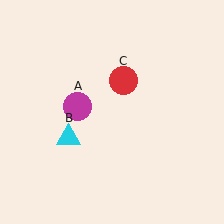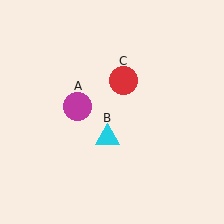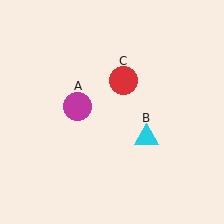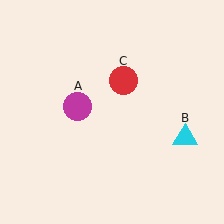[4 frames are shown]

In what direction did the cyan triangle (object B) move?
The cyan triangle (object B) moved right.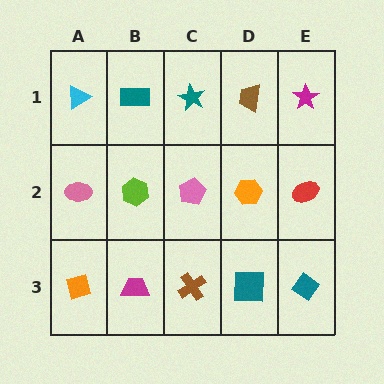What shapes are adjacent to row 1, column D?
An orange hexagon (row 2, column D), a teal star (row 1, column C), a magenta star (row 1, column E).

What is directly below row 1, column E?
A red ellipse.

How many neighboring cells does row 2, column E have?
3.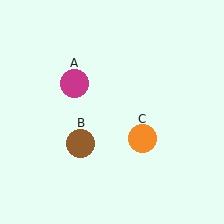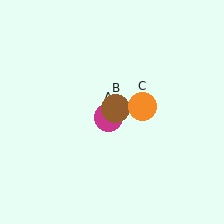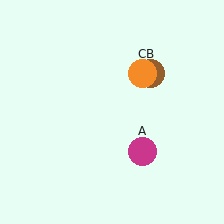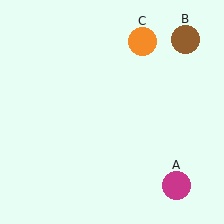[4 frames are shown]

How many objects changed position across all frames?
3 objects changed position: magenta circle (object A), brown circle (object B), orange circle (object C).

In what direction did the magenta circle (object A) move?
The magenta circle (object A) moved down and to the right.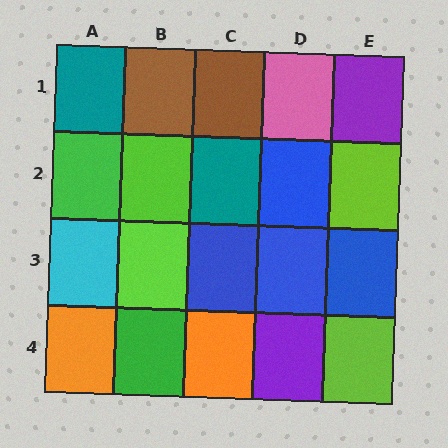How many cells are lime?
4 cells are lime.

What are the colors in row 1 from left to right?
Teal, brown, brown, pink, purple.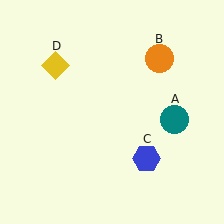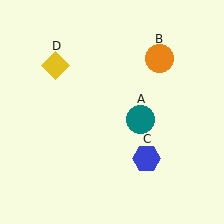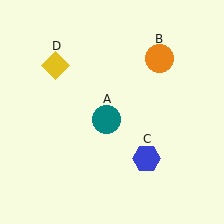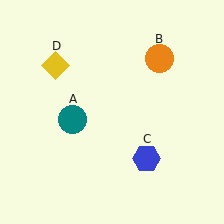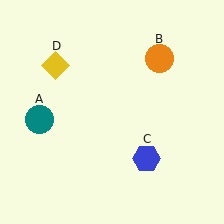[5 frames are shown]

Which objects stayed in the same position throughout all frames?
Orange circle (object B) and blue hexagon (object C) and yellow diamond (object D) remained stationary.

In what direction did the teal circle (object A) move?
The teal circle (object A) moved left.